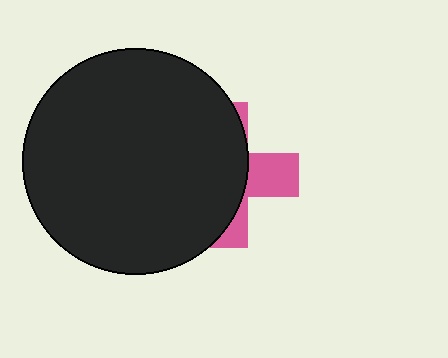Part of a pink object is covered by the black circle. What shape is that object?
It is a cross.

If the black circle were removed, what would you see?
You would see the complete pink cross.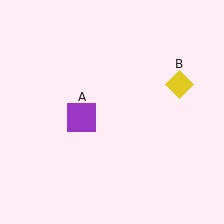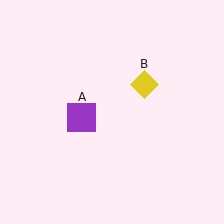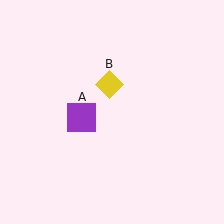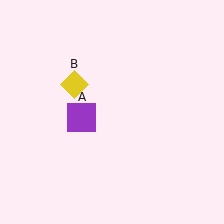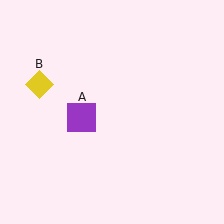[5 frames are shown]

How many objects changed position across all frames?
1 object changed position: yellow diamond (object B).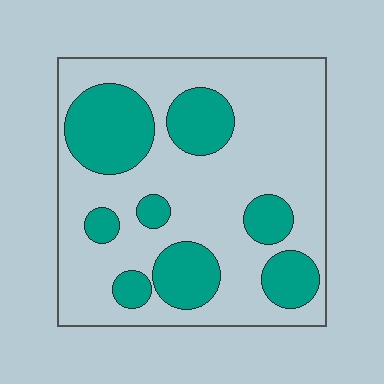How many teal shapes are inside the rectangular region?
8.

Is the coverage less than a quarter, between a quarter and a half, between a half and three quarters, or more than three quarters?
Between a quarter and a half.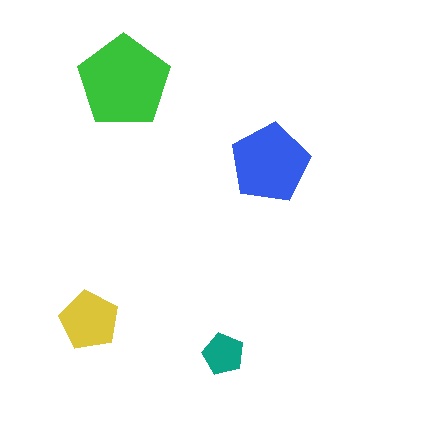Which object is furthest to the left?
The yellow pentagon is leftmost.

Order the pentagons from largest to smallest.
the green one, the blue one, the yellow one, the teal one.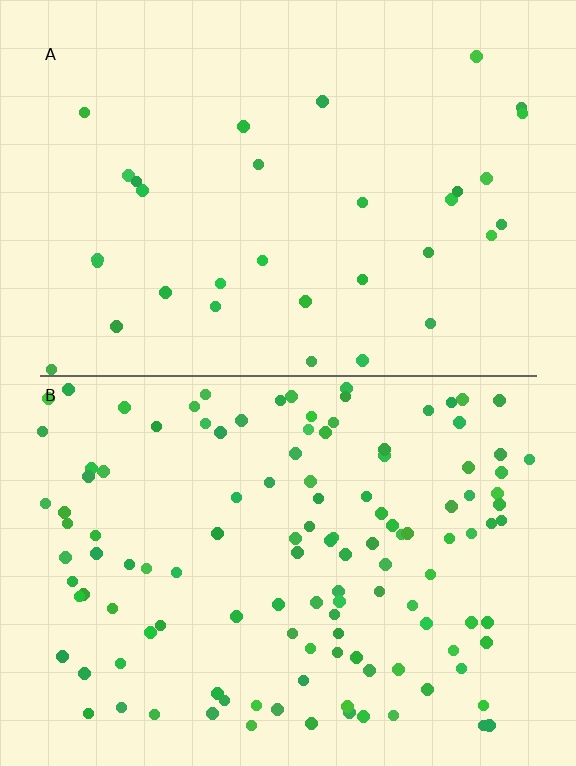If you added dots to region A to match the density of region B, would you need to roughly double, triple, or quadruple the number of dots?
Approximately quadruple.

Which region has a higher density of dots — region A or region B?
B (the bottom).